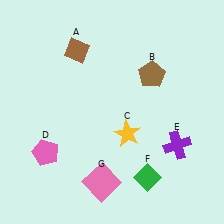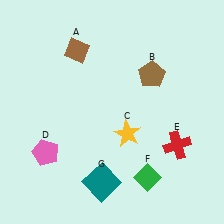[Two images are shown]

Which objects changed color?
E changed from purple to red. G changed from pink to teal.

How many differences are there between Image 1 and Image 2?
There are 2 differences between the two images.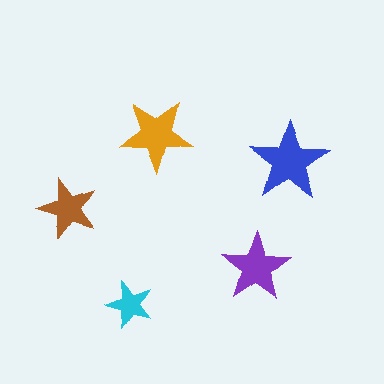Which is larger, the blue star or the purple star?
The blue one.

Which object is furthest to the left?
The brown star is leftmost.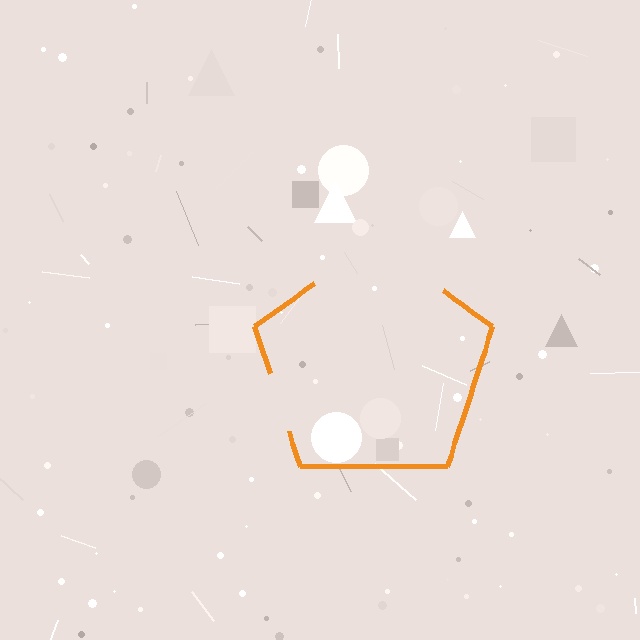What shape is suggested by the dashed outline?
The dashed outline suggests a pentagon.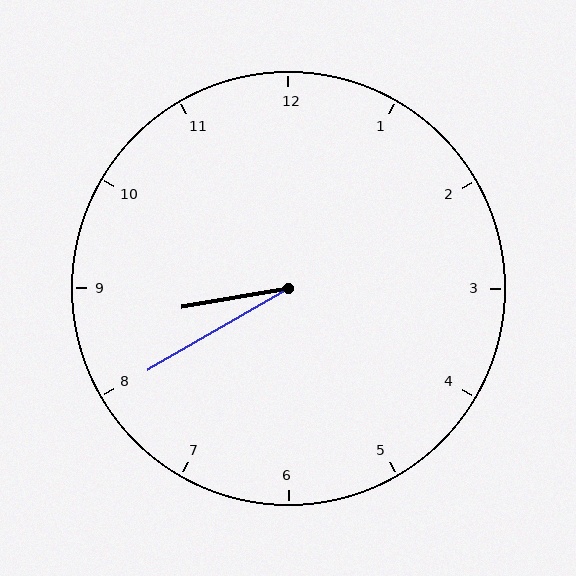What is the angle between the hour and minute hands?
Approximately 20 degrees.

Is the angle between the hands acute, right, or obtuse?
It is acute.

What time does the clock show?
8:40.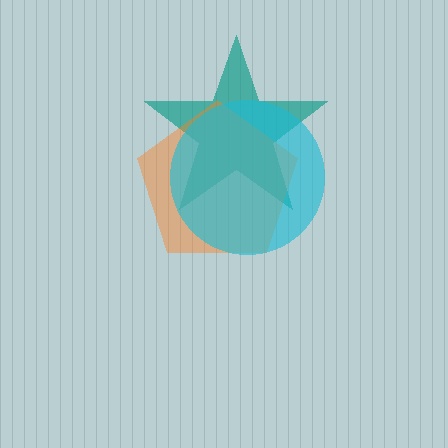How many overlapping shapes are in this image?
There are 3 overlapping shapes in the image.